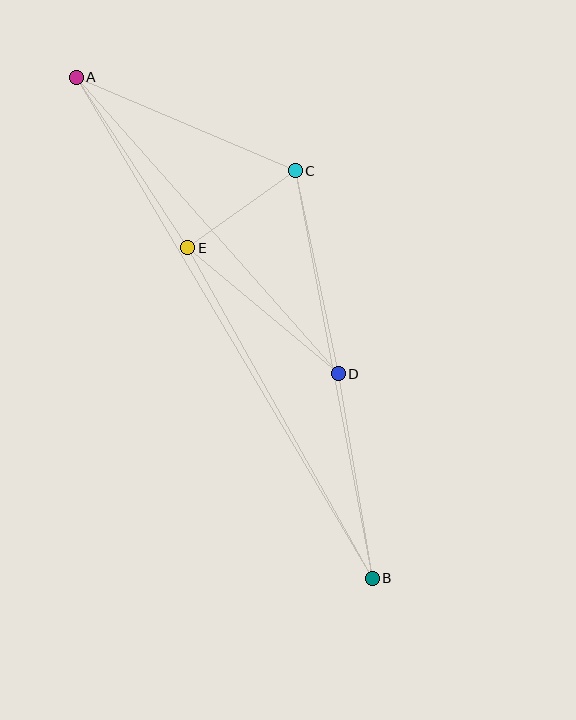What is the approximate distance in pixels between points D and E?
The distance between D and E is approximately 196 pixels.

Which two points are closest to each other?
Points C and E are closest to each other.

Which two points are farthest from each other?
Points A and B are farthest from each other.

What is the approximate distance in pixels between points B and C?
The distance between B and C is approximately 415 pixels.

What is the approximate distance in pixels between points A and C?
The distance between A and C is approximately 238 pixels.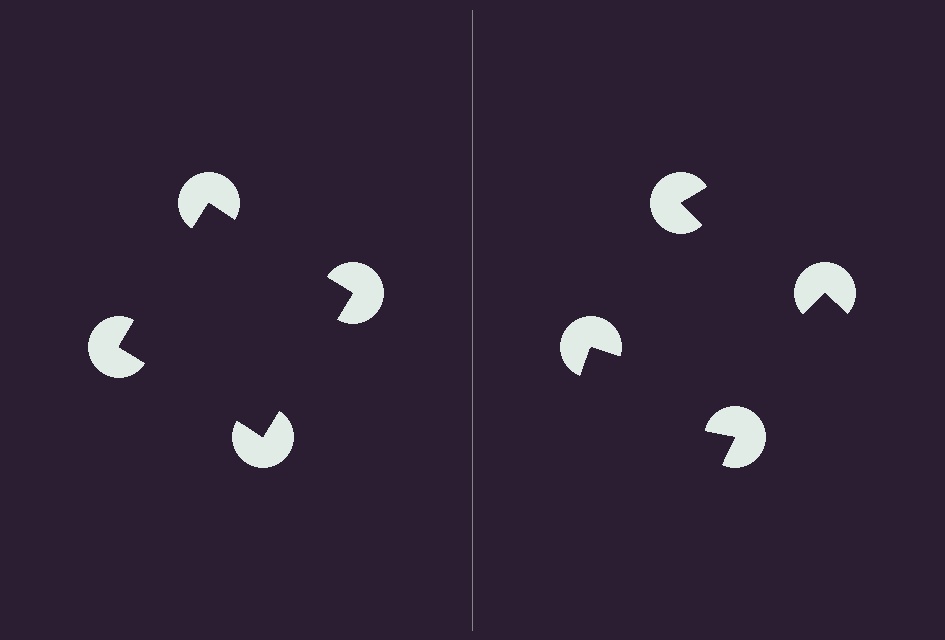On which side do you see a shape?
An illusory square appears on the left side. On the right side the wedge cuts are rotated, so no coherent shape forms.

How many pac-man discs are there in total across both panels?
8 — 4 on each side.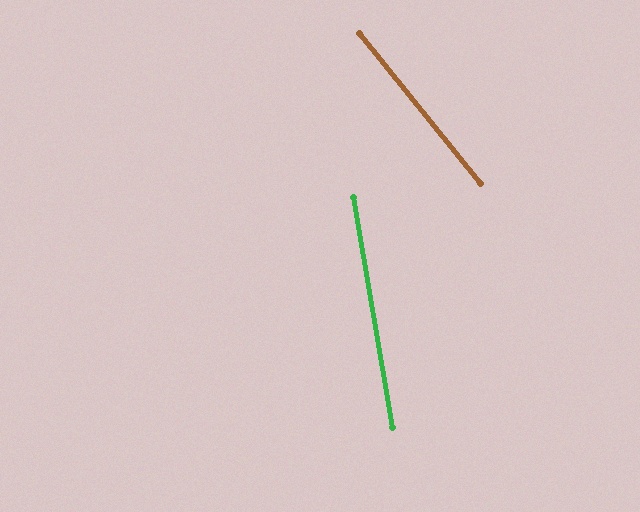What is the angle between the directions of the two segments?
Approximately 29 degrees.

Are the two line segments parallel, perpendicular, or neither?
Neither parallel nor perpendicular — they differ by about 29°.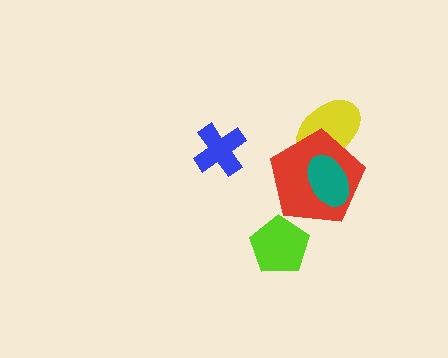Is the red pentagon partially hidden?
Yes, it is partially covered by another shape.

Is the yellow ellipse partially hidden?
Yes, it is partially covered by another shape.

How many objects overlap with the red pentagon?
2 objects overlap with the red pentagon.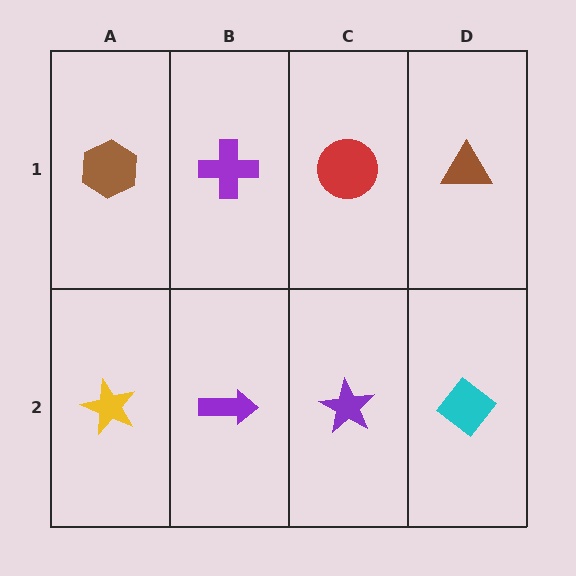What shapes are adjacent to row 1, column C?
A purple star (row 2, column C), a purple cross (row 1, column B), a brown triangle (row 1, column D).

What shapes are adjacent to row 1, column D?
A cyan diamond (row 2, column D), a red circle (row 1, column C).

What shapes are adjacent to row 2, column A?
A brown hexagon (row 1, column A), a purple arrow (row 2, column B).